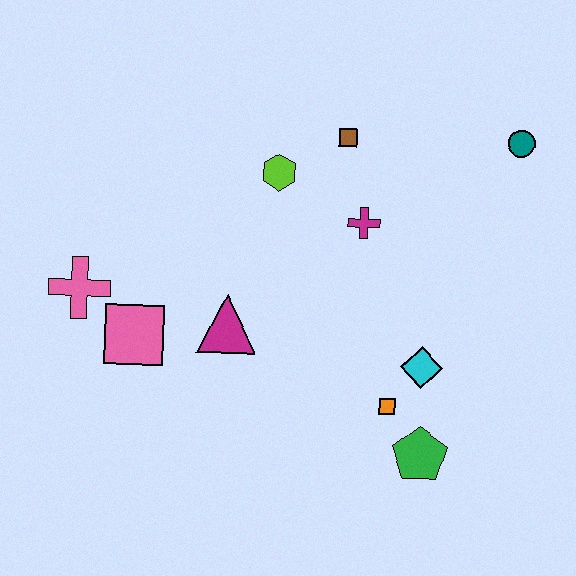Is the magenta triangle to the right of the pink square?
Yes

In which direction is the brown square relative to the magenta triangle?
The brown square is above the magenta triangle.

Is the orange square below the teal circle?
Yes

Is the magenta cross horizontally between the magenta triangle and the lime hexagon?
No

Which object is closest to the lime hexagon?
The brown square is closest to the lime hexagon.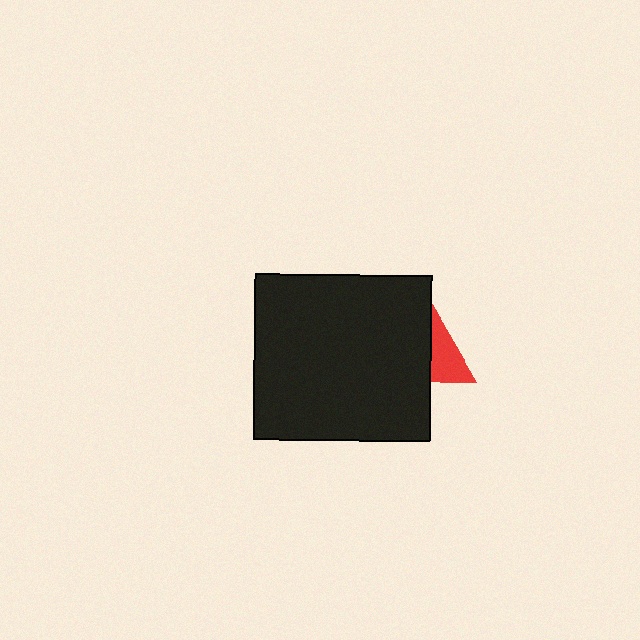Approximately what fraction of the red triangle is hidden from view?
Roughly 48% of the red triangle is hidden behind the black rectangle.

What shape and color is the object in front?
The object in front is a black rectangle.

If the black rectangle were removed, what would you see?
You would see the complete red triangle.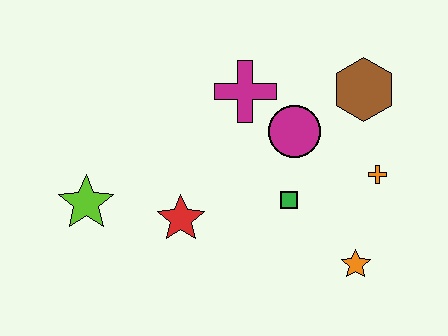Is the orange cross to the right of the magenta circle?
Yes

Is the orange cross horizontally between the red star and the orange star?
No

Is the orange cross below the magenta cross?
Yes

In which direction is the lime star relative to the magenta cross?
The lime star is to the left of the magenta cross.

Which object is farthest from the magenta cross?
The orange star is farthest from the magenta cross.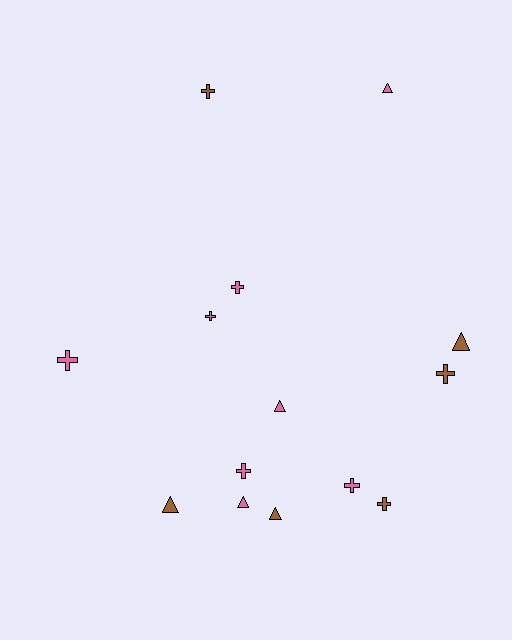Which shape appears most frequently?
Cross, with 8 objects.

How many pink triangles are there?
There are 3 pink triangles.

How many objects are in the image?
There are 14 objects.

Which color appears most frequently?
Pink, with 8 objects.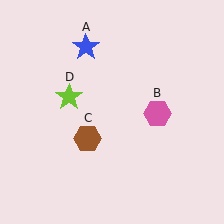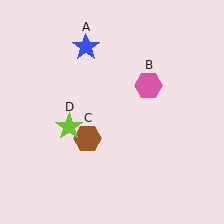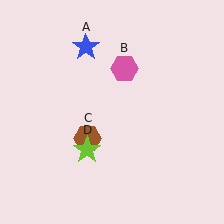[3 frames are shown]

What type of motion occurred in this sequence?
The pink hexagon (object B), lime star (object D) rotated counterclockwise around the center of the scene.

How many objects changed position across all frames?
2 objects changed position: pink hexagon (object B), lime star (object D).